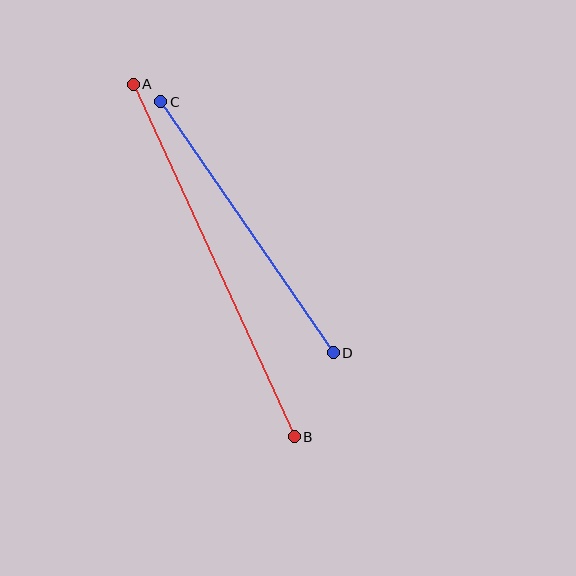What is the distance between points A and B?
The distance is approximately 388 pixels.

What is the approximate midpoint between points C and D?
The midpoint is at approximately (247, 227) pixels.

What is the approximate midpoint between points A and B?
The midpoint is at approximately (214, 261) pixels.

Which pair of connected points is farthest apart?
Points A and B are farthest apart.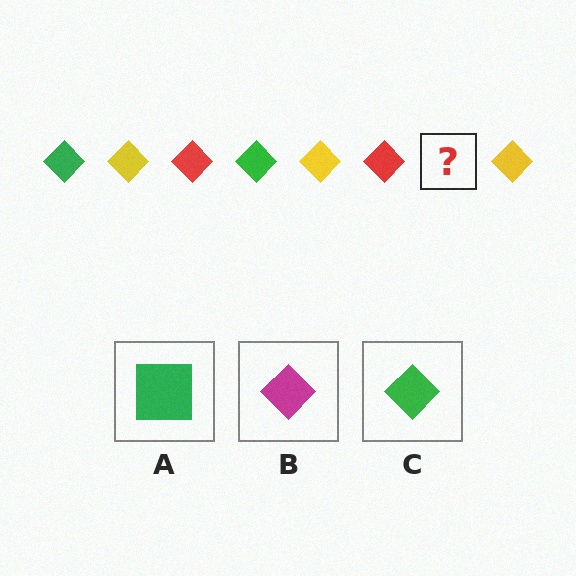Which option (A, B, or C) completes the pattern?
C.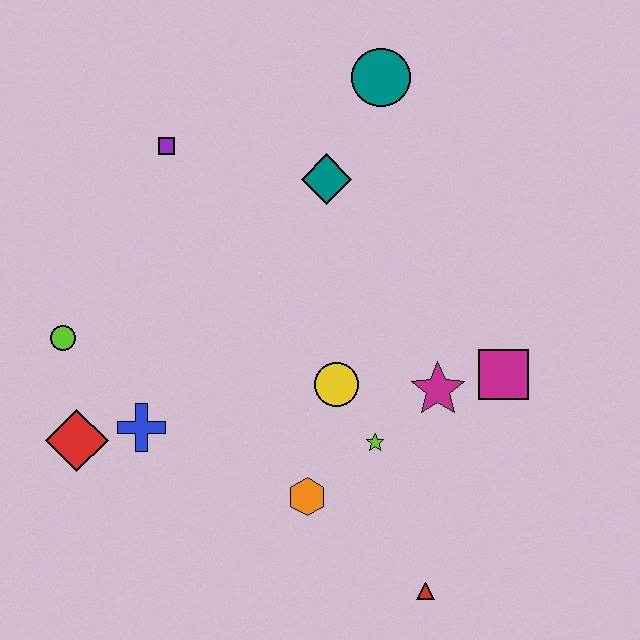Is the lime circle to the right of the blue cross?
No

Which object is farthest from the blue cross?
The teal circle is farthest from the blue cross.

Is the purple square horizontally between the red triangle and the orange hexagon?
No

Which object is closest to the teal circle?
The teal diamond is closest to the teal circle.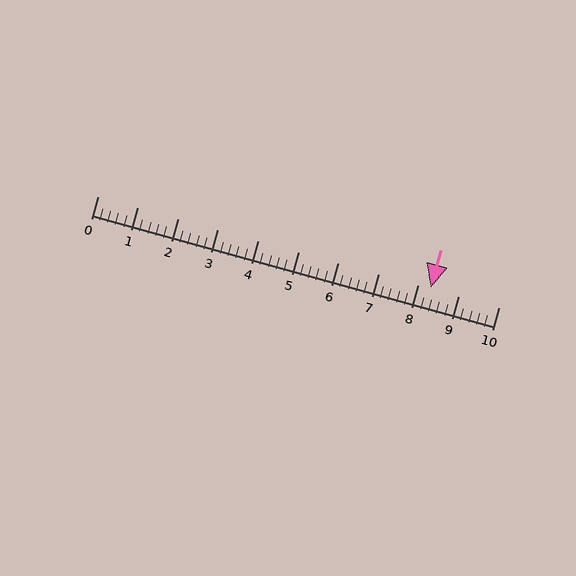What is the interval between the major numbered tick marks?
The major tick marks are spaced 1 units apart.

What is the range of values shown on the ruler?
The ruler shows values from 0 to 10.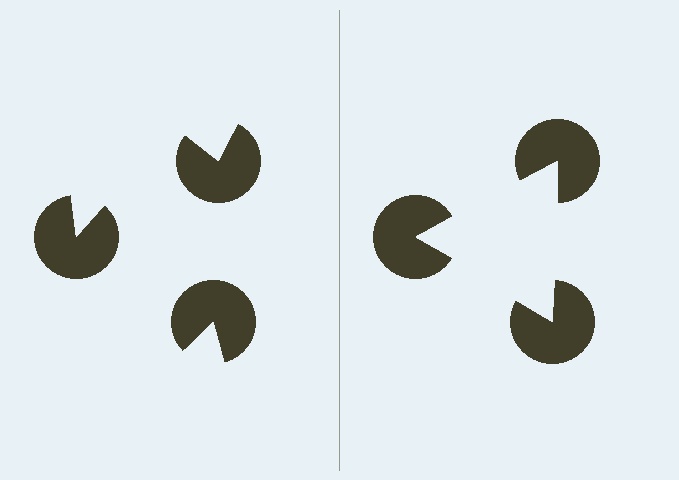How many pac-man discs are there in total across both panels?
6 — 3 on each side.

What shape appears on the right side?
An illusory triangle.